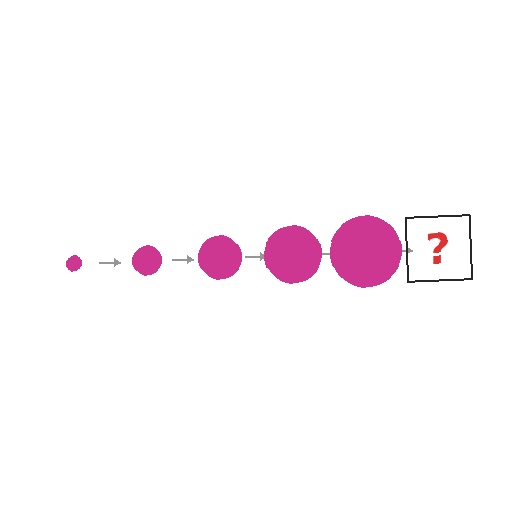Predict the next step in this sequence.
The next step is a magenta circle, larger than the previous one.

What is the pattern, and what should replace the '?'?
The pattern is that the circle gets progressively larger each step. The '?' should be a magenta circle, larger than the previous one.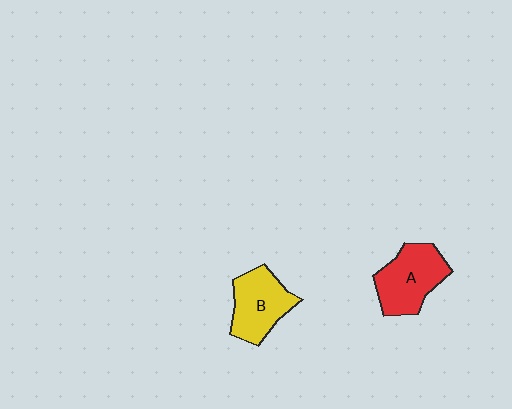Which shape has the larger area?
Shape A (red).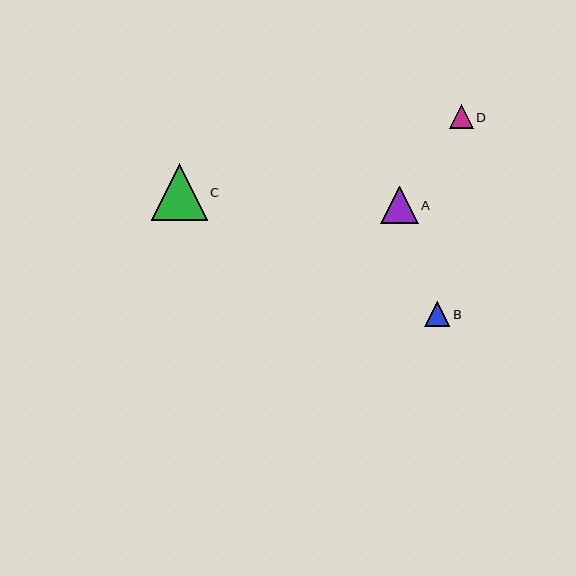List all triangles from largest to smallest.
From largest to smallest: C, A, B, D.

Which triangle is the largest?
Triangle C is the largest with a size of approximately 56 pixels.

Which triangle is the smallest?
Triangle D is the smallest with a size of approximately 24 pixels.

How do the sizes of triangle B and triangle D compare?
Triangle B and triangle D are approximately the same size.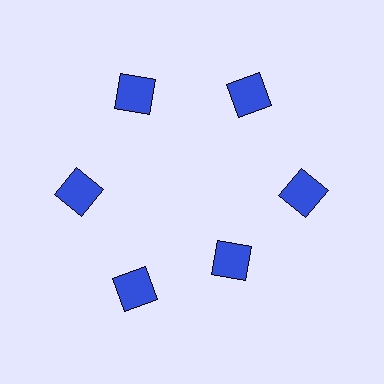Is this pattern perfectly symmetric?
No. The 6 blue squares are arranged in a ring, but one element near the 5 o'clock position is pulled inward toward the center, breaking the 6-fold rotational symmetry.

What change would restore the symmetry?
The symmetry would be restored by moving it outward, back onto the ring so that all 6 squares sit at equal angles and equal distance from the center.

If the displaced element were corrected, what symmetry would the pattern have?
It would have 6-fold rotational symmetry — the pattern would map onto itself every 60 degrees.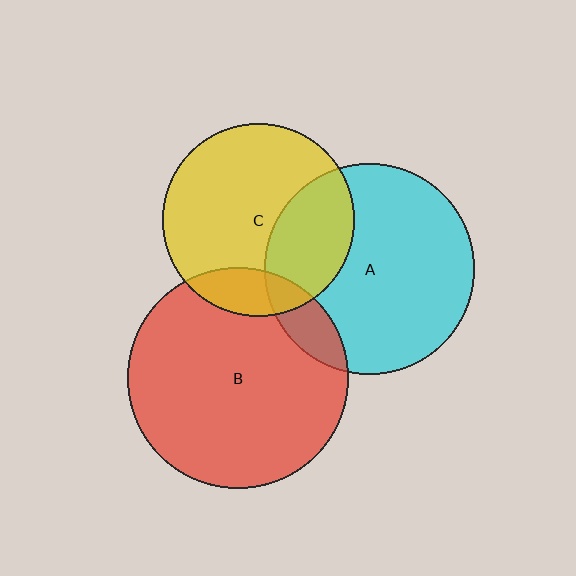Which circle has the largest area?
Circle B (red).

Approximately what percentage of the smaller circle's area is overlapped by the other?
Approximately 30%.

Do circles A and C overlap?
Yes.